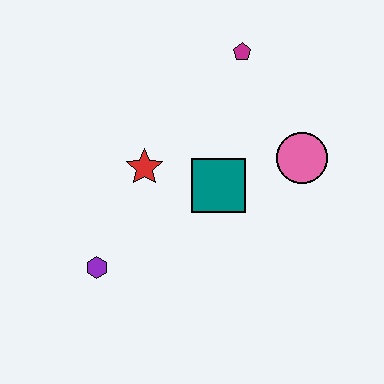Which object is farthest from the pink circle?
The purple hexagon is farthest from the pink circle.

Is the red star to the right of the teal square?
No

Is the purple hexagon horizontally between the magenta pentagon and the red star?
No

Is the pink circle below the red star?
No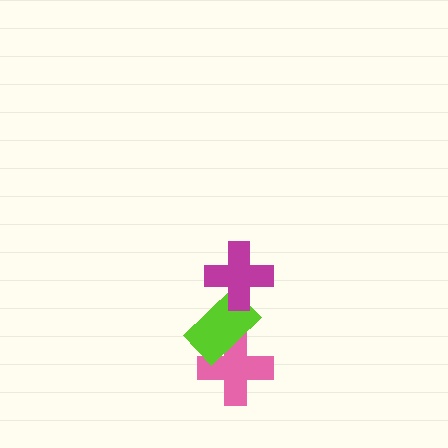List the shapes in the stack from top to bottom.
From top to bottom: the magenta cross, the lime rectangle, the pink cross.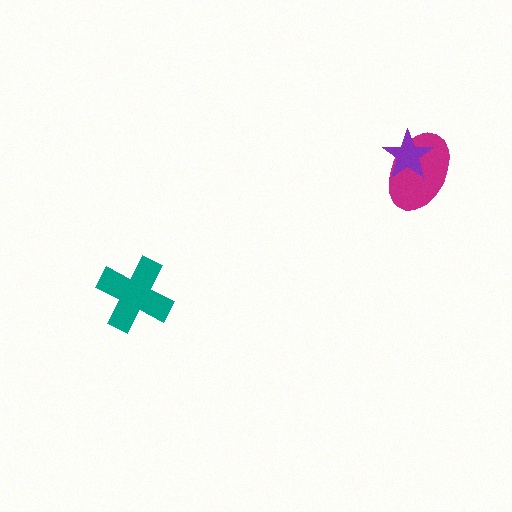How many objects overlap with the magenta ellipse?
1 object overlaps with the magenta ellipse.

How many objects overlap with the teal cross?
0 objects overlap with the teal cross.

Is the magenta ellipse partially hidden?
Yes, it is partially covered by another shape.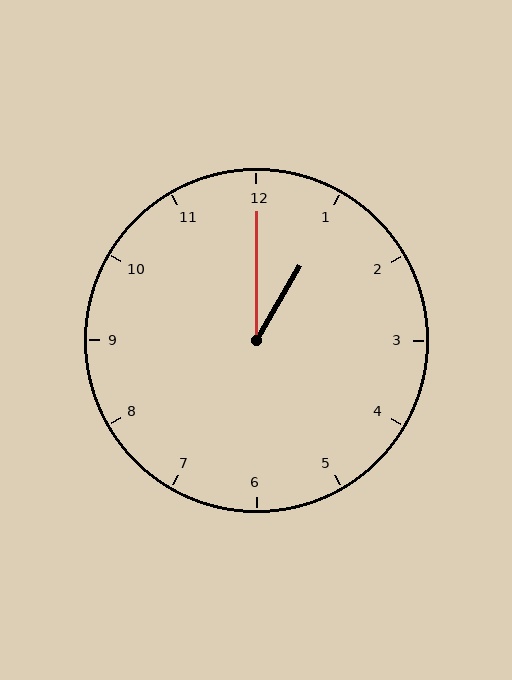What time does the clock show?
1:00.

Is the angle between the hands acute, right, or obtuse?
It is acute.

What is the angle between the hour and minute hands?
Approximately 30 degrees.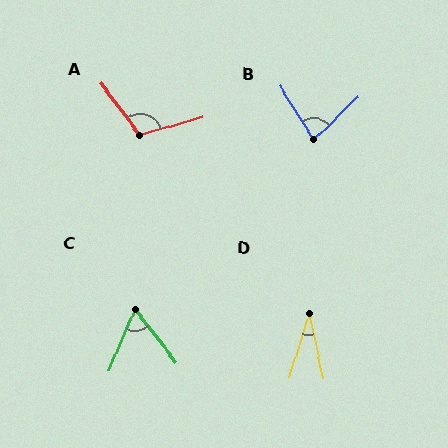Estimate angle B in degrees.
Approximately 78 degrees.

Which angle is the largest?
A, at approximately 111 degrees.